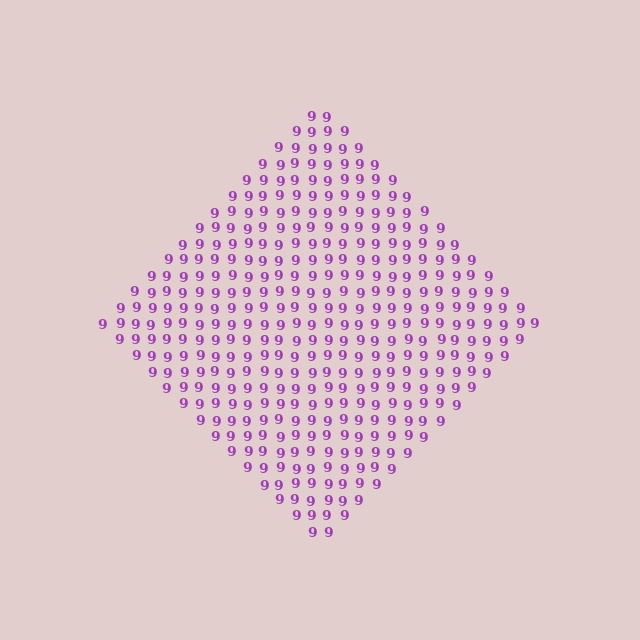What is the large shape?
The large shape is a diamond.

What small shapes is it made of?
It is made of small digit 9's.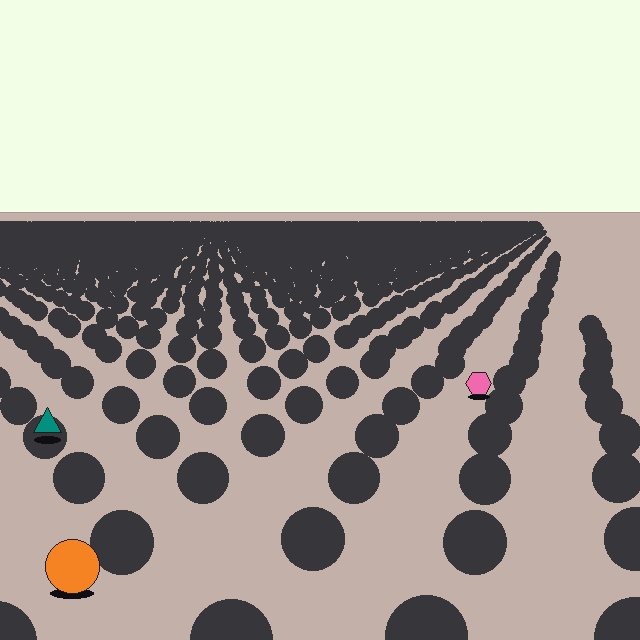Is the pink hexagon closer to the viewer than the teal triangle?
No. The teal triangle is closer — you can tell from the texture gradient: the ground texture is coarser near it.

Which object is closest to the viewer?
The orange circle is closest. The texture marks near it are larger and more spread out.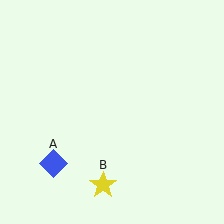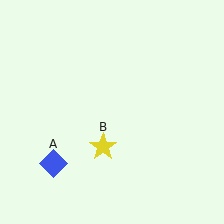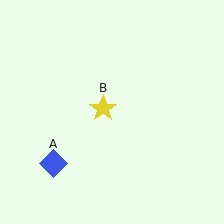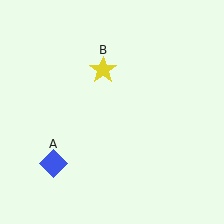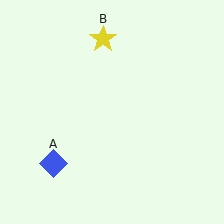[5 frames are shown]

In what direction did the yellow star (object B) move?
The yellow star (object B) moved up.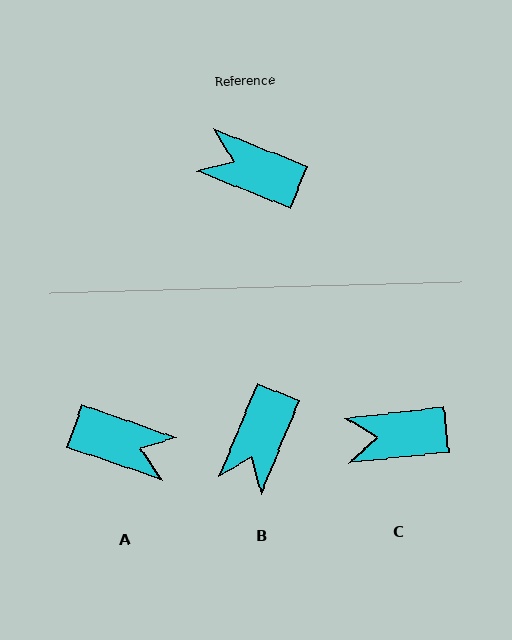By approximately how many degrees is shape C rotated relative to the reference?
Approximately 28 degrees counter-clockwise.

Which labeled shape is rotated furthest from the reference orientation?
A, about 177 degrees away.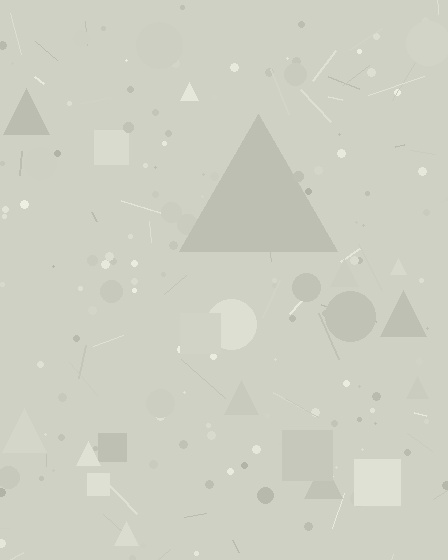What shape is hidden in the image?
A triangle is hidden in the image.